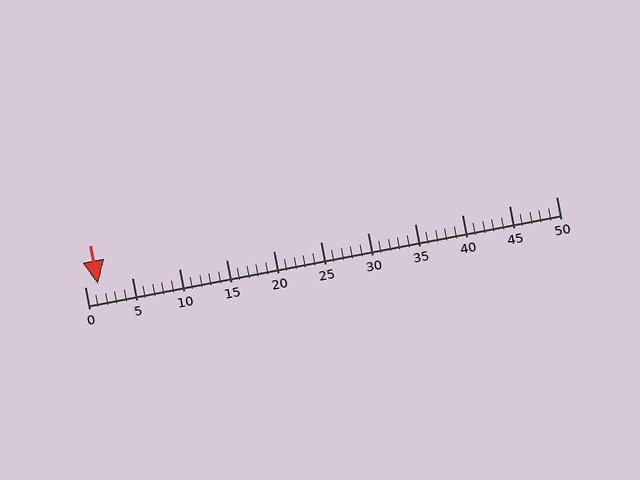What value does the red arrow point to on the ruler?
The red arrow points to approximately 1.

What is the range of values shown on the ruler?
The ruler shows values from 0 to 50.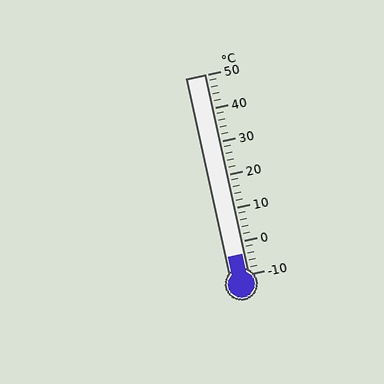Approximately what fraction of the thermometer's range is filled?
The thermometer is filled to approximately 10% of its range.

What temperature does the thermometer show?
The thermometer shows approximately -4°C.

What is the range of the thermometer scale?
The thermometer scale ranges from -10°C to 50°C.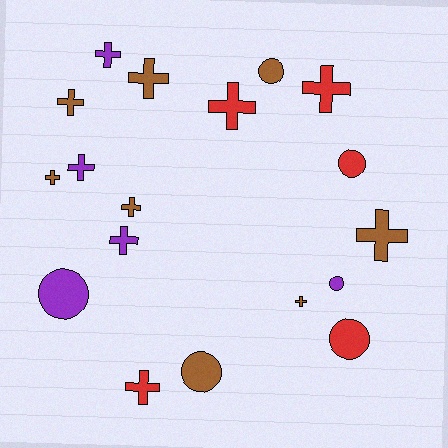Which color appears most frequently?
Brown, with 8 objects.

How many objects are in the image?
There are 18 objects.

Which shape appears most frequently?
Cross, with 12 objects.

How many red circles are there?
There are 2 red circles.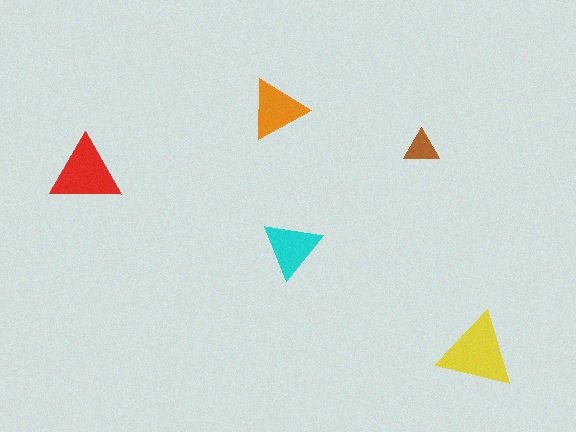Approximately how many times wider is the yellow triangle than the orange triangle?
About 1.5 times wider.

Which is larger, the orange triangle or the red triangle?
The red one.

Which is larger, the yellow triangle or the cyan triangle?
The yellow one.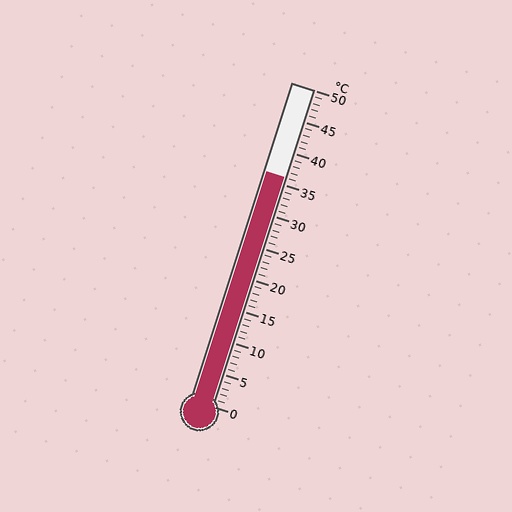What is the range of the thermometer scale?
The thermometer scale ranges from 0°C to 50°C.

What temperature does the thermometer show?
The thermometer shows approximately 36°C.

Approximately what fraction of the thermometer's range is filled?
The thermometer is filled to approximately 70% of its range.